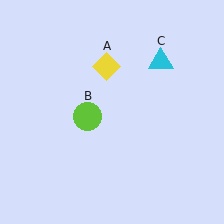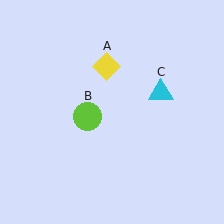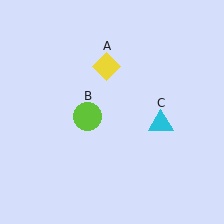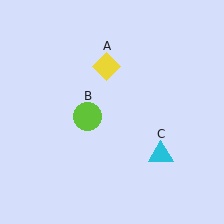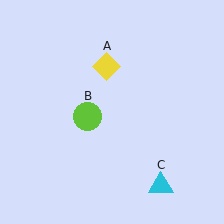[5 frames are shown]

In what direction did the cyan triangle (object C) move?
The cyan triangle (object C) moved down.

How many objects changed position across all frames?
1 object changed position: cyan triangle (object C).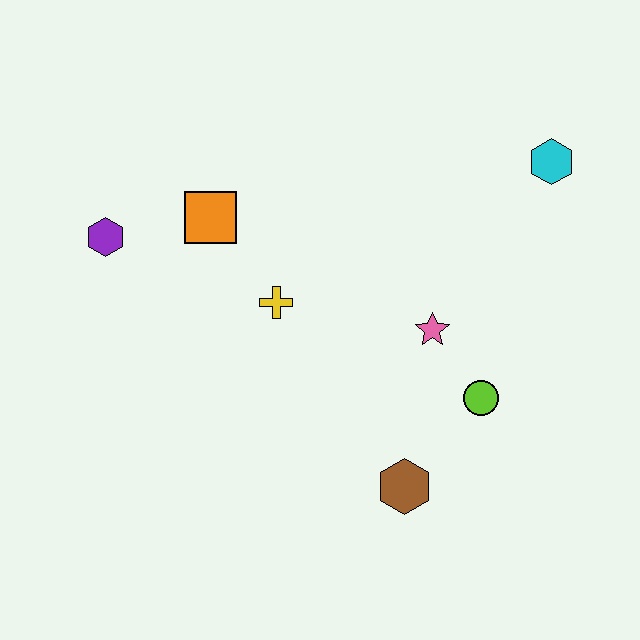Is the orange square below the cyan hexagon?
Yes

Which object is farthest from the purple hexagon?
The cyan hexagon is farthest from the purple hexagon.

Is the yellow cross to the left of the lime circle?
Yes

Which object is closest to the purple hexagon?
The orange square is closest to the purple hexagon.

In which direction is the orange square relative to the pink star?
The orange square is to the left of the pink star.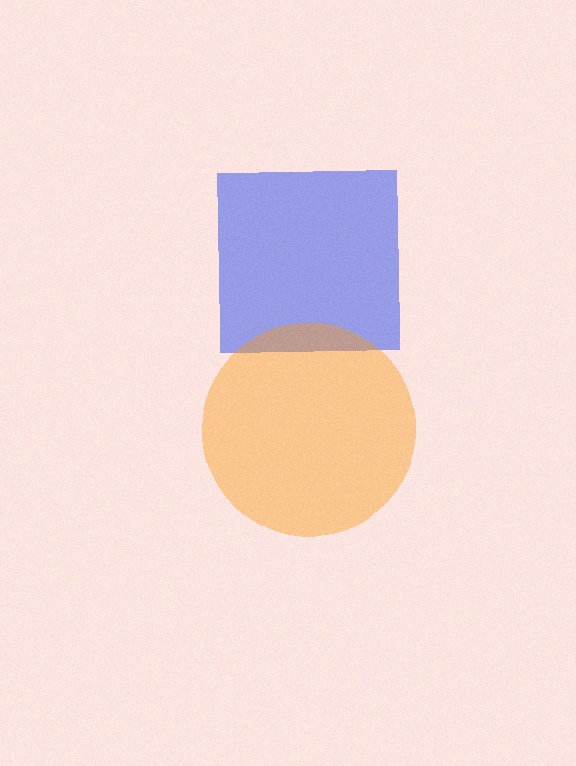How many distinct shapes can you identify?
There are 2 distinct shapes: a blue square, an orange circle.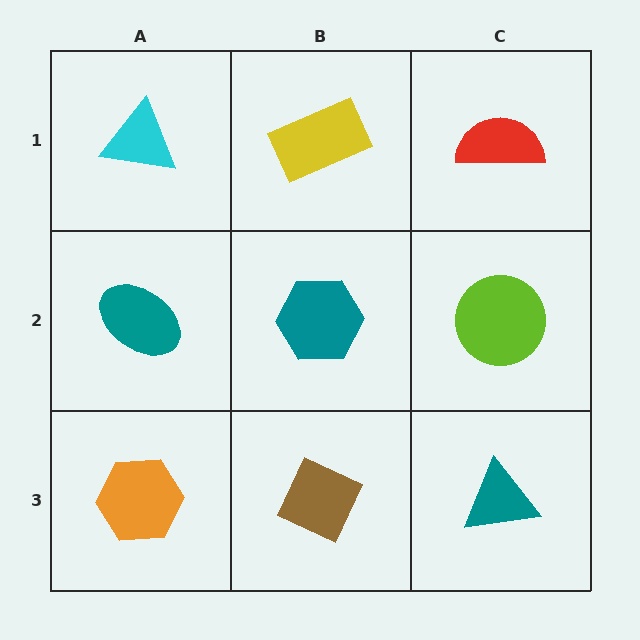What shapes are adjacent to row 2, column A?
A cyan triangle (row 1, column A), an orange hexagon (row 3, column A), a teal hexagon (row 2, column B).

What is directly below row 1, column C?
A lime circle.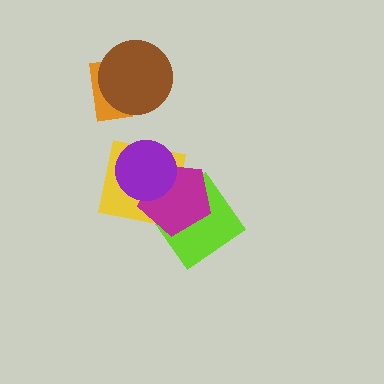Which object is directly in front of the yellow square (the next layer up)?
The magenta pentagon is directly in front of the yellow square.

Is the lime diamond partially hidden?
Yes, it is partially covered by another shape.